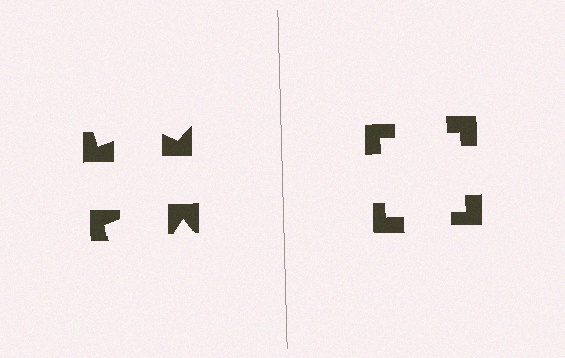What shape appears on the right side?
An illusory square.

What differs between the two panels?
The notched squares are positioned identically on both sides; only the wedge orientations differ. On the right they align to a square; on the left they are misaligned.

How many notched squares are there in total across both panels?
8 — 4 on each side.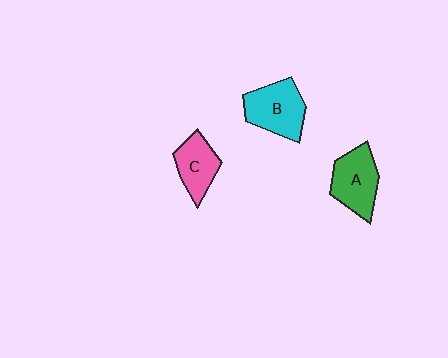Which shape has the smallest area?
Shape C (pink).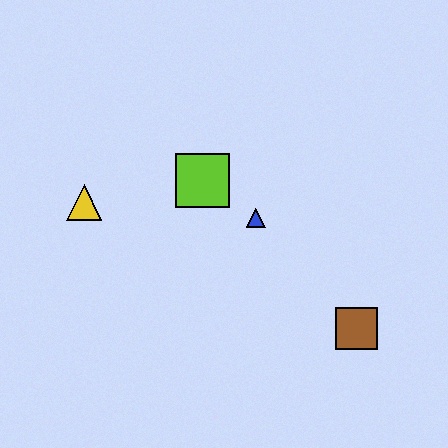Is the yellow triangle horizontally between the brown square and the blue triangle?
No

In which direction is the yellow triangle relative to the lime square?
The yellow triangle is to the left of the lime square.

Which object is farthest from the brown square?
The yellow triangle is farthest from the brown square.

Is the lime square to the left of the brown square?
Yes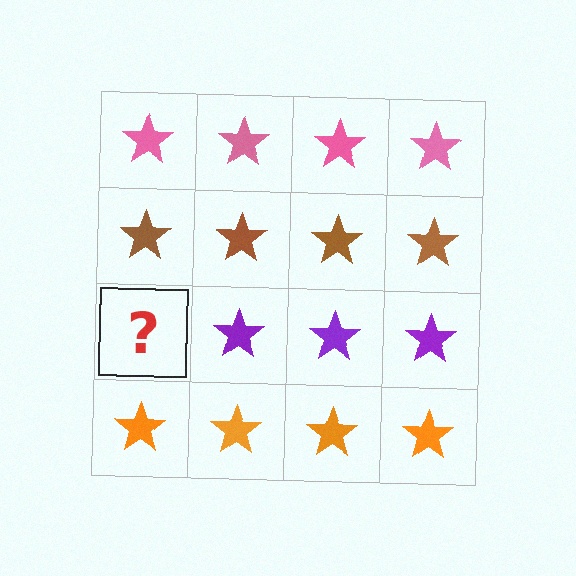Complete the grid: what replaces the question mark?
The question mark should be replaced with a purple star.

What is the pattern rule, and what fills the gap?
The rule is that each row has a consistent color. The gap should be filled with a purple star.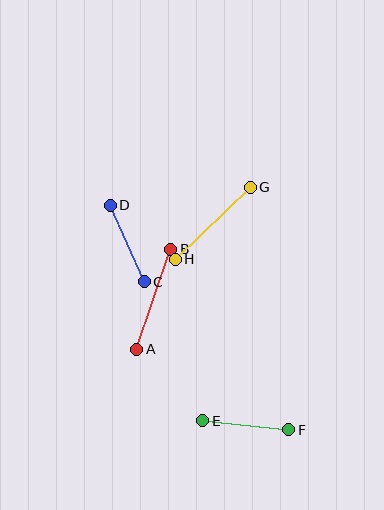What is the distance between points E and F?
The distance is approximately 86 pixels.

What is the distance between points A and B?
The distance is approximately 106 pixels.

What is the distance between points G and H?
The distance is approximately 104 pixels.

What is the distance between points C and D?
The distance is approximately 84 pixels.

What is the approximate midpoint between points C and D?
The midpoint is at approximately (127, 244) pixels.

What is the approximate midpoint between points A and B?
The midpoint is at approximately (154, 299) pixels.